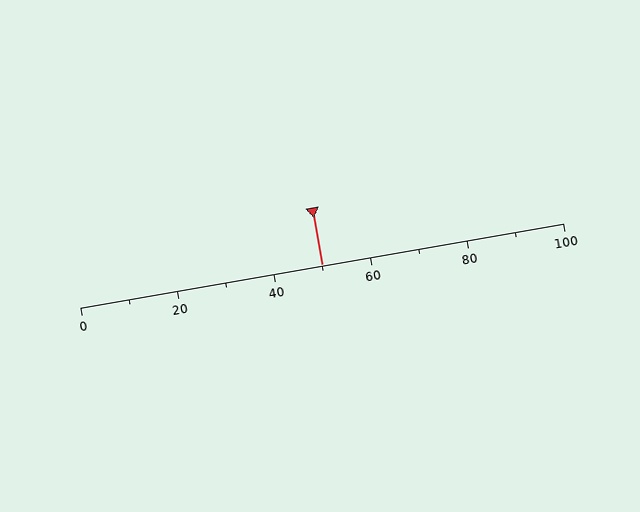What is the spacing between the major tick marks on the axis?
The major ticks are spaced 20 apart.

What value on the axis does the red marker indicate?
The marker indicates approximately 50.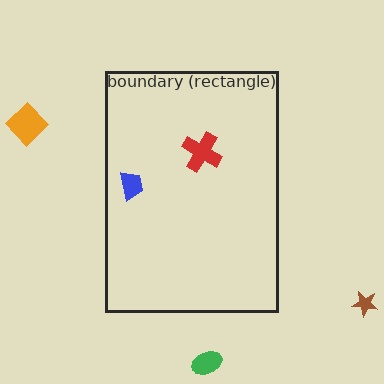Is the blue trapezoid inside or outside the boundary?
Inside.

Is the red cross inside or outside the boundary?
Inside.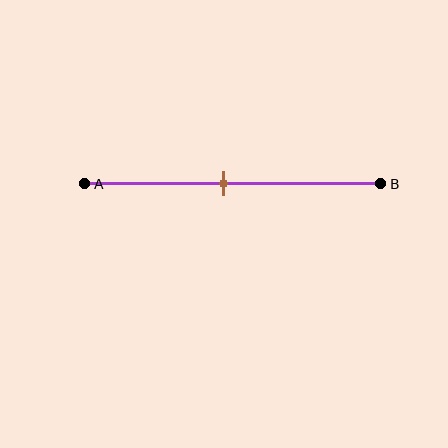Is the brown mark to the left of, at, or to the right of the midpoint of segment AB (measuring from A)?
The brown mark is to the left of the midpoint of segment AB.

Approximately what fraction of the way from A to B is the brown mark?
The brown mark is approximately 45% of the way from A to B.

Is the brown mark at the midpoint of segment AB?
No, the mark is at about 45% from A, not at the 50% midpoint.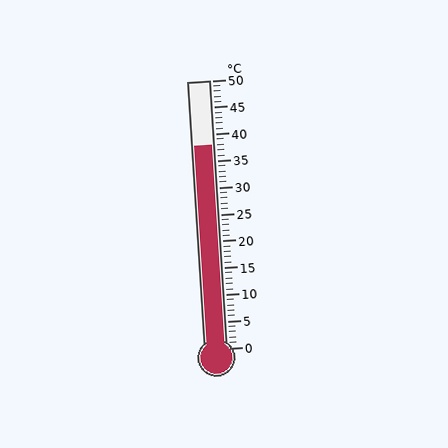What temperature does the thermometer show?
The thermometer shows approximately 38°C.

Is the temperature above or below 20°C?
The temperature is above 20°C.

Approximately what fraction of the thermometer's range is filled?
The thermometer is filled to approximately 75% of its range.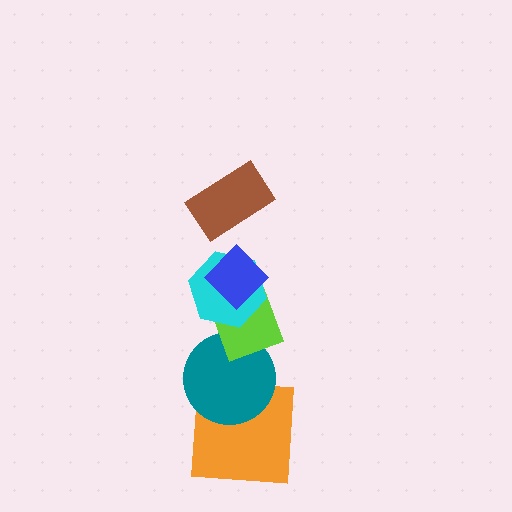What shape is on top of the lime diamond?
The cyan hexagon is on top of the lime diamond.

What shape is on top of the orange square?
The teal circle is on top of the orange square.